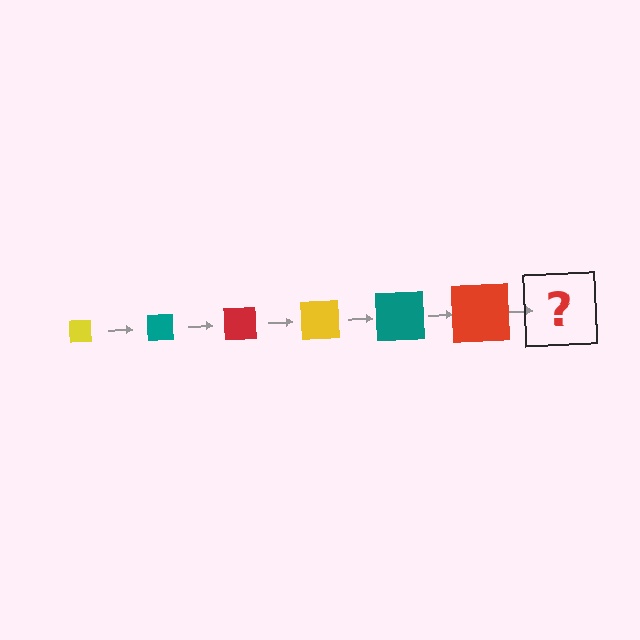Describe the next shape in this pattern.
It should be a yellow square, larger than the previous one.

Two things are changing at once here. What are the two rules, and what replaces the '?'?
The two rules are that the square grows larger each step and the color cycles through yellow, teal, and red. The '?' should be a yellow square, larger than the previous one.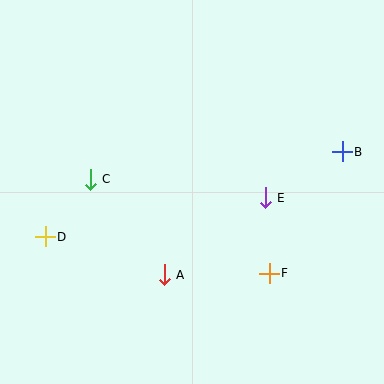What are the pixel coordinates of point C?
Point C is at (90, 179).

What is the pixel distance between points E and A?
The distance between E and A is 127 pixels.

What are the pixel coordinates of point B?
Point B is at (342, 152).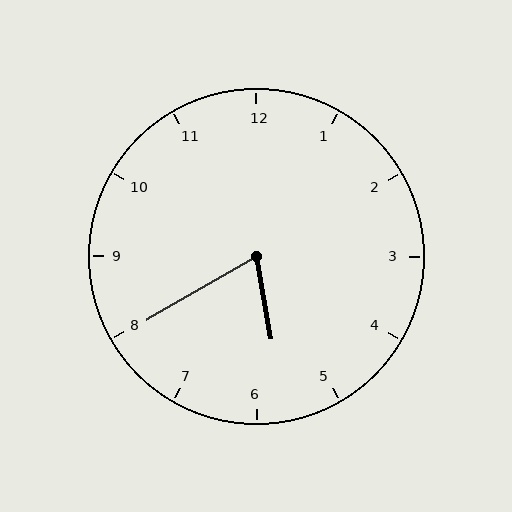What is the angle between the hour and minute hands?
Approximately 70 degrees.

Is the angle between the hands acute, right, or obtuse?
It is acute.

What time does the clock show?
5:40.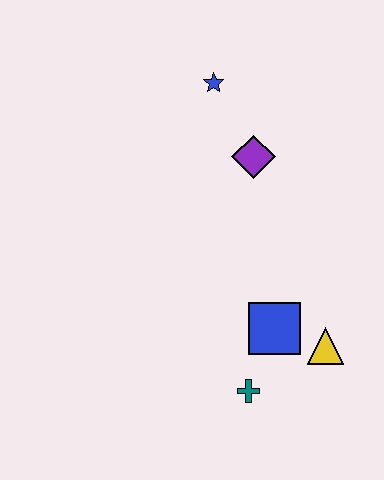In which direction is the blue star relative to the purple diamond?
The blue star is above the purple diamond.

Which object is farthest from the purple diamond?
The teal cross is farthest from the purple diamond.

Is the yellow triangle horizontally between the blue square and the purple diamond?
No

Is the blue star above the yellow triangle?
Yes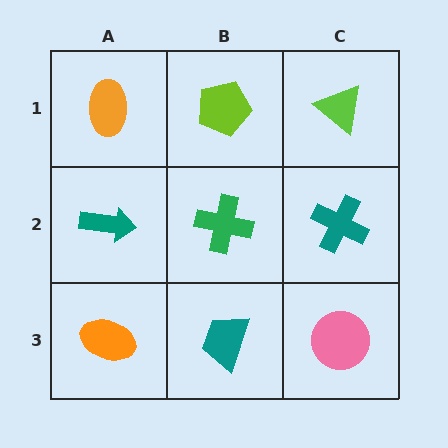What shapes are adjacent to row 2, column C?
A lime triangle (row 1, column C), a pink circle (row 3, column C), a green cross (row 2, column B).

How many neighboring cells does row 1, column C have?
2.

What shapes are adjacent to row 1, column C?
A teal cross (row 2, column C), a lime pentagon (row 1, column B).